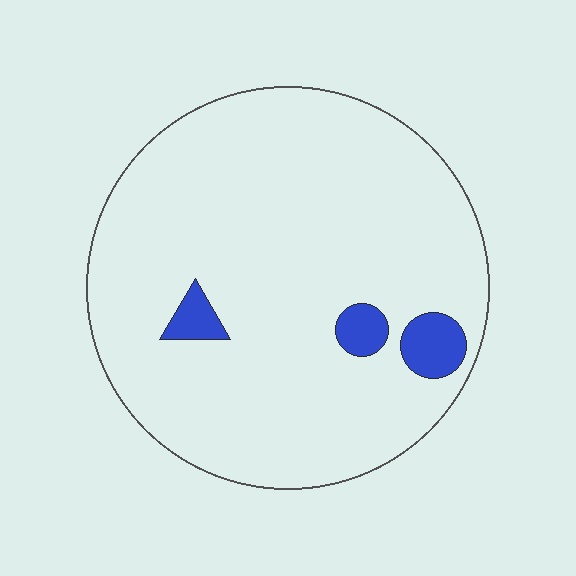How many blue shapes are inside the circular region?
3.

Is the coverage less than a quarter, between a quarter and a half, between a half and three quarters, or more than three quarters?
Less than a quarter.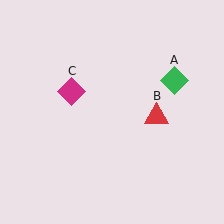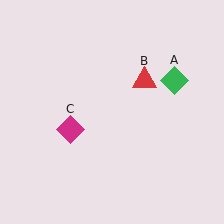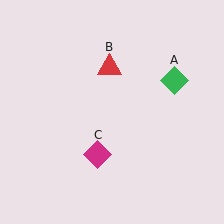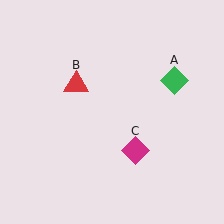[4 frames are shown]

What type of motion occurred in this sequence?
The red triangle (object B), magenta diamond (object C) rotated counterclockwise around the center of the scene.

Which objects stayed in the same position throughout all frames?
Green diamond (object A) remained stationary.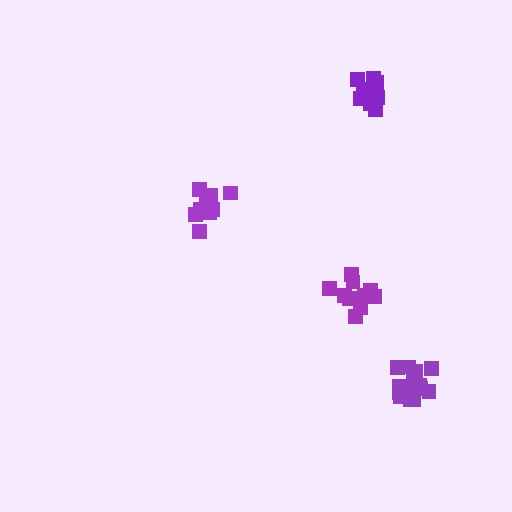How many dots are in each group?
Group 1: 13 dots, Group 2: 11 dots, Group 3: 15 dots, Group 4: 10 dots (49 total).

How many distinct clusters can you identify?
There are 4 distinct clusters.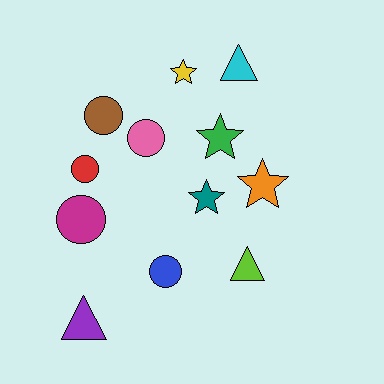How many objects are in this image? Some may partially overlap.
There are 12 objects.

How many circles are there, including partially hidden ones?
There are 5 circles.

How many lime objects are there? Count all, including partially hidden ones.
There is 1 lime object.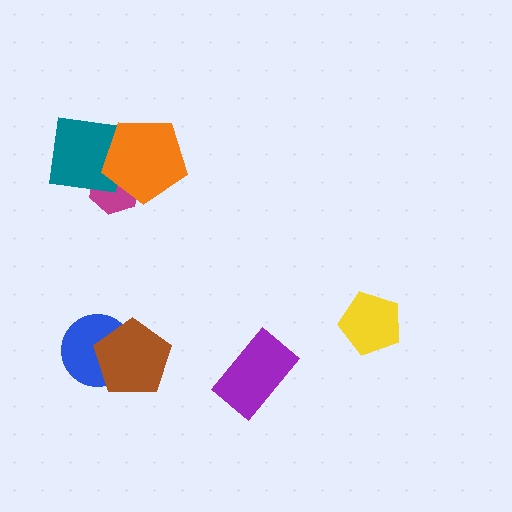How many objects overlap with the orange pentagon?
2 objects overlap with the orange pentagon.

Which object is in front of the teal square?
The orange pentagon is in front of the teal square.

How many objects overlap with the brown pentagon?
1 object overlaps with the brown pentagon.